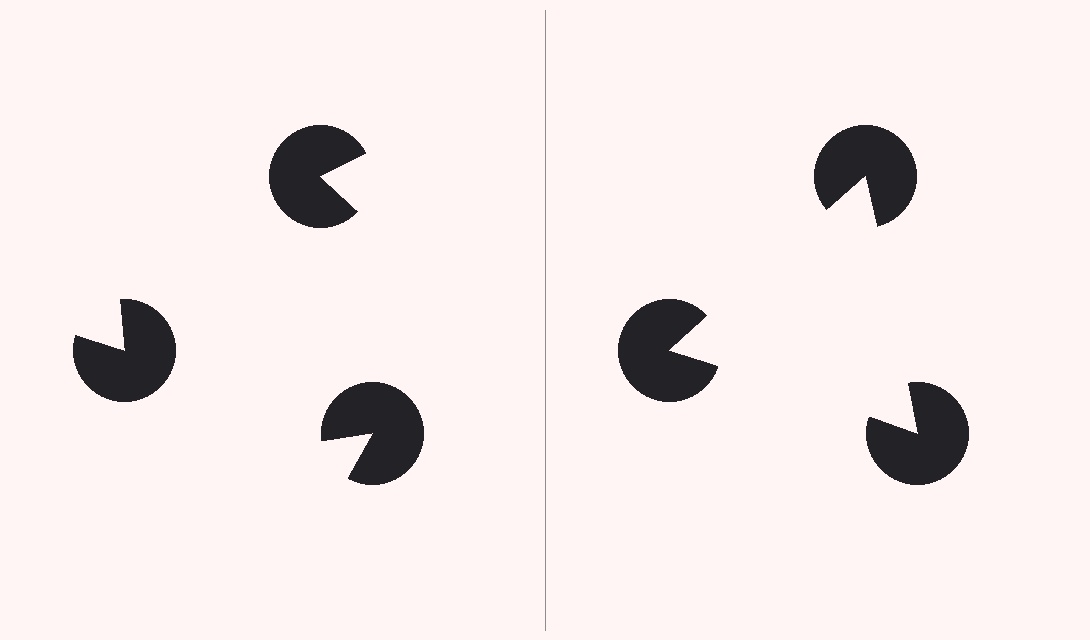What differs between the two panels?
The pac-man discs are positioned identically on both sides; only the wedge orientations differ. On the right they align to a triangle; on the left they are misaligned.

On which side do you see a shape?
An illusory triangle appears on the right side. On the left side the wedge cuts are rotated, so no coherent shape forms.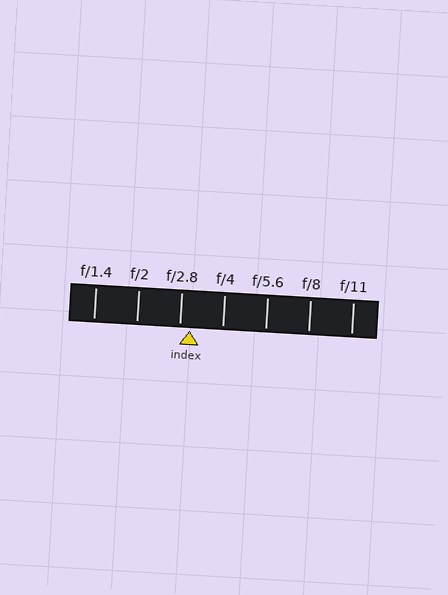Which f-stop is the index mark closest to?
The index mark is closest to f/2.8.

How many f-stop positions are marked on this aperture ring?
There are 7 f-stop positions marked.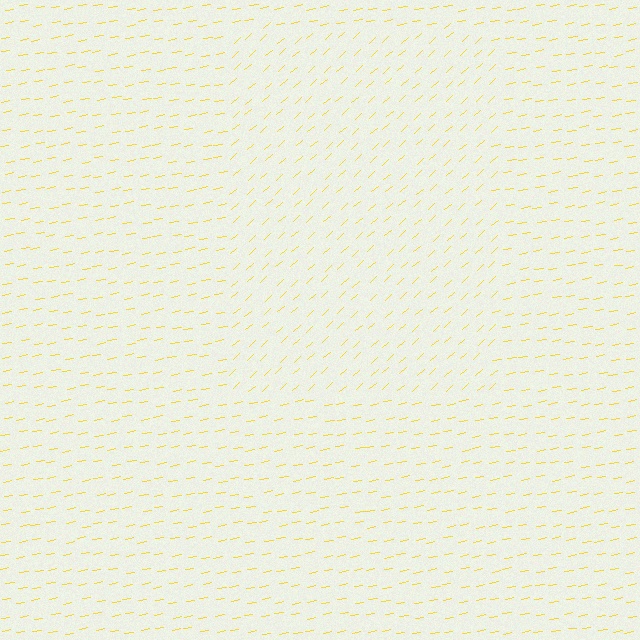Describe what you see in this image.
The image is filled with small yellow line segments. A rectangle region in the image has lines oriented differently from the surrounding lines, creating a visible texture boundary.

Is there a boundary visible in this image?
Yes, there is a texture boundary formed by a change in line orientation.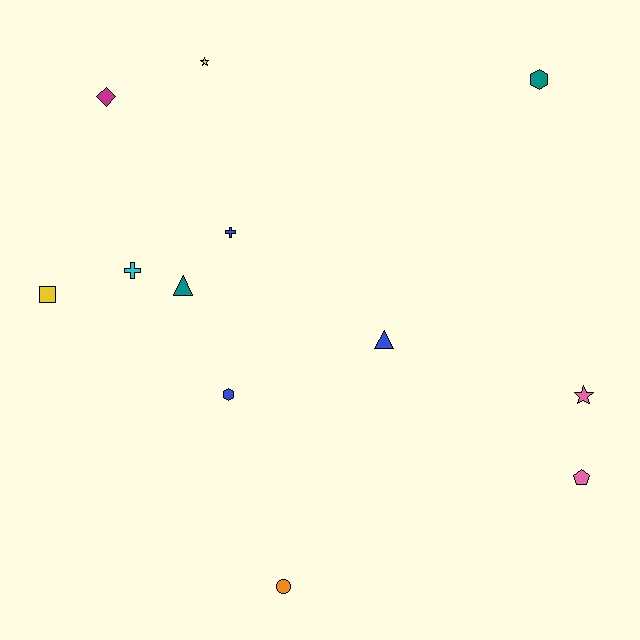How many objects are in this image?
There are 12 objects.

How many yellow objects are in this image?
There are 2 yellow objects.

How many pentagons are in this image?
There is 1 pentagon.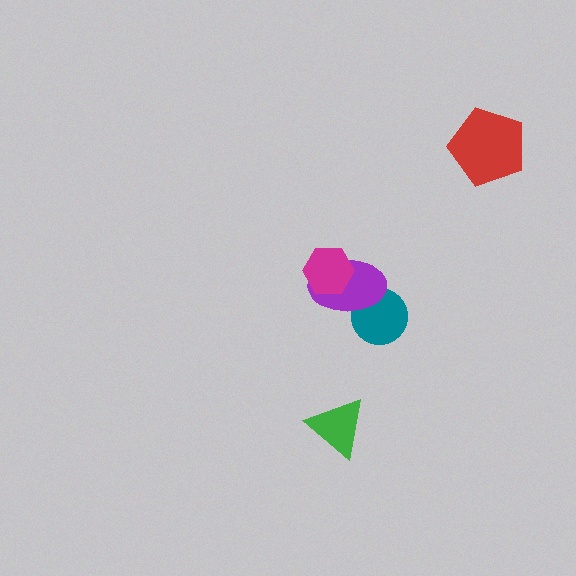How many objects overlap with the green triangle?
0 objects overlap with the green triangle.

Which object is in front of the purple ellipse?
The magenta hexagon is in front of the purple ellipse.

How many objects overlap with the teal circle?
1 object overlaps with the teal circle.